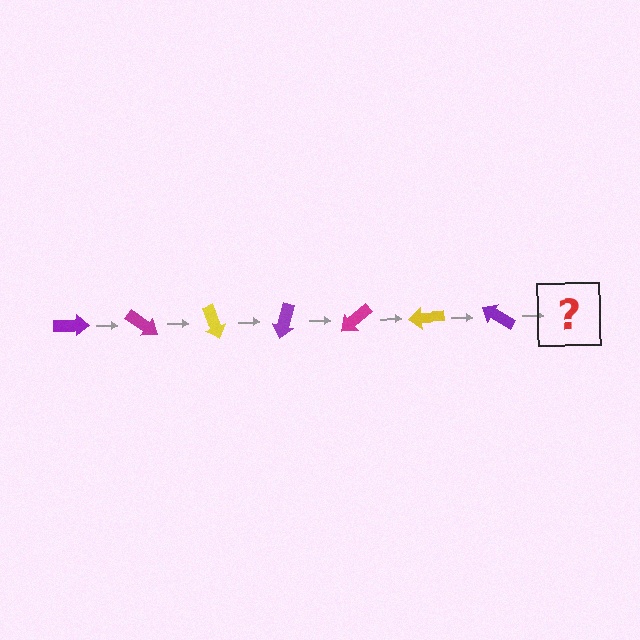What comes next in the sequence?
The next element should be a magenta arrow, rotated 245 degrees from the start.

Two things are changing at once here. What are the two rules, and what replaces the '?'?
The two rules are that it rotates 35 degrees each step and the color cycles through purple, magenta, and yellow. The '?' should be a magenta arrow, rotated 245 degrees from the start.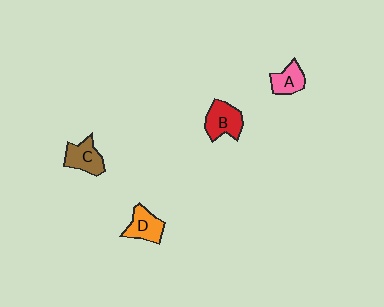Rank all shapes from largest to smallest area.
From largest to smallest: B (red), C (brown), D (orange), A (pink).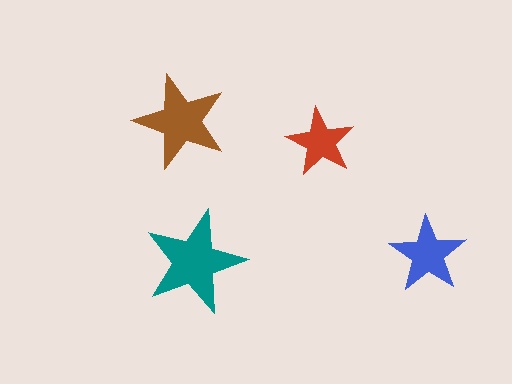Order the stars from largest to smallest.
the teal one, the brown one, the blue one, the red one.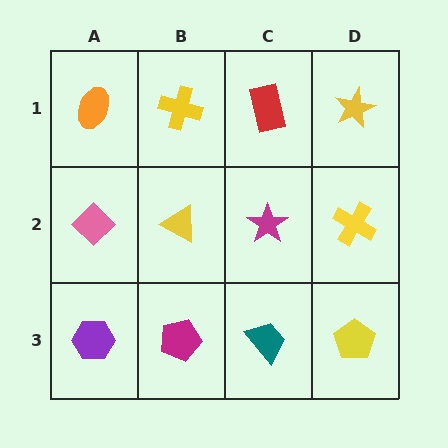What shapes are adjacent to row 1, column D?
A yellow cross (row 2, column D), a red rectangle (row 1, column C).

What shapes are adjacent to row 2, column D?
A yellow star (row 1, column D), a yellow pentagon (row 3, column D), a magenta star (row 2, column C).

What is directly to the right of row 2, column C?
A yellow cross.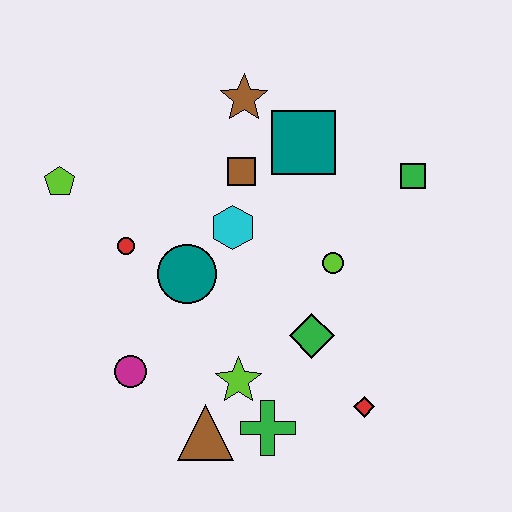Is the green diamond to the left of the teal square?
No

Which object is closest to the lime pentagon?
The red circle is closest to the lime pentagon.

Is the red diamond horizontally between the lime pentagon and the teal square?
No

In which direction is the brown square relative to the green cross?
The brown square is above the green cross.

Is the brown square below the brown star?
Yes